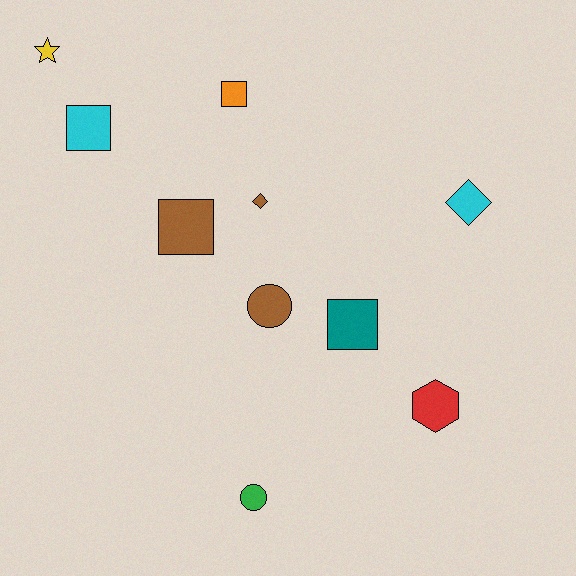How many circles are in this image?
There are 2 circles.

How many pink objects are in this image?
There are no pink objects.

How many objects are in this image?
There are 10 objects.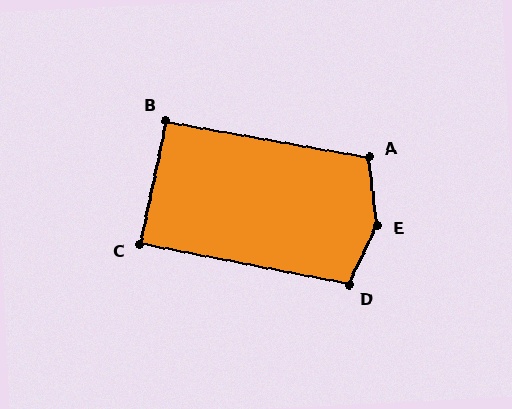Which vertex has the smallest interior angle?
C, at approximately 89 degrees.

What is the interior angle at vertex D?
Approximately 104 degrees (obtuse).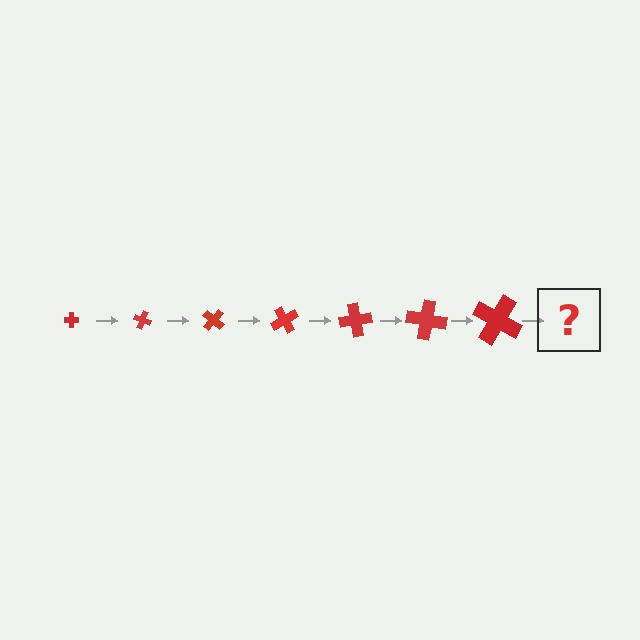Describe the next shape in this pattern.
It should be a cross, larger than the previous one and rotated 140 degrees from the start.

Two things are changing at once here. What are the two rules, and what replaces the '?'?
The two rules are that the cross grows larger each step and it rotates 20 degrees each step. The '?' should be a cross, larger than the previous one and rotated 140 degrees from the start.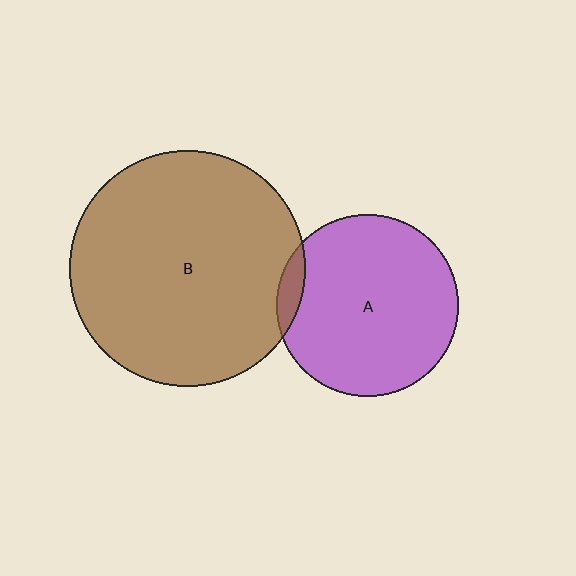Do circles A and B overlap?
Yes.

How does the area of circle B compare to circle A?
Approximately 1.7 times.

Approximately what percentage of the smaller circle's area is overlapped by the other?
Approximately 5%.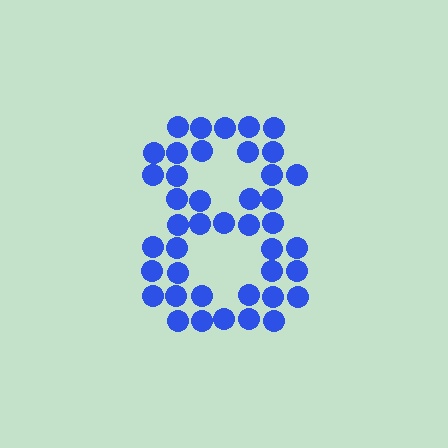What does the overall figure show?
The overall figure shows the digit 8.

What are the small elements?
The small elements are circles.